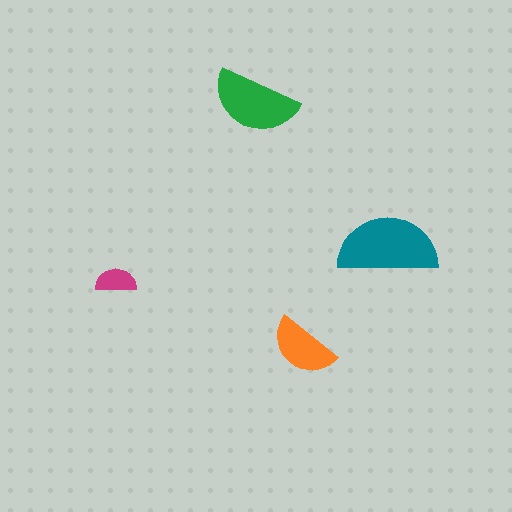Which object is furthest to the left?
The magenta semicircle is leftmost.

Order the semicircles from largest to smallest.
the teal one, the green one, the orange one, the magenta one.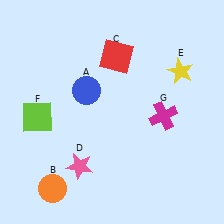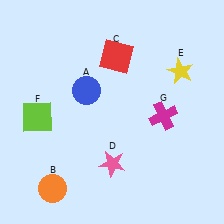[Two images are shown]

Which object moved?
The pink star (D) moved right.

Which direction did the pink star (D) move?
The pink star (D) moved right.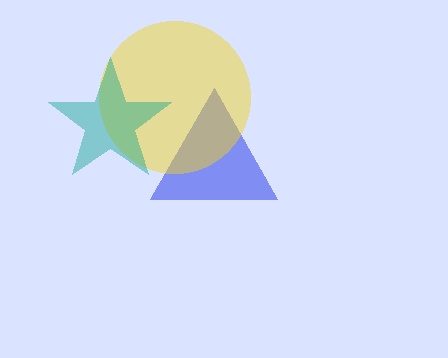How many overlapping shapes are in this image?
There are 3 overlapping shapes in the image.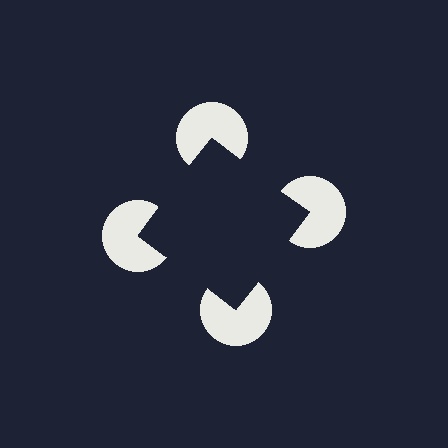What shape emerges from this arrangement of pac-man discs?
An illusory square — its edges are inferred from the aligned wedge cuts in the pac-man discs, not physically drawn.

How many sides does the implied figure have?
4 sides.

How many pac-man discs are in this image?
There are 4 — one at each vertex of the illusory square.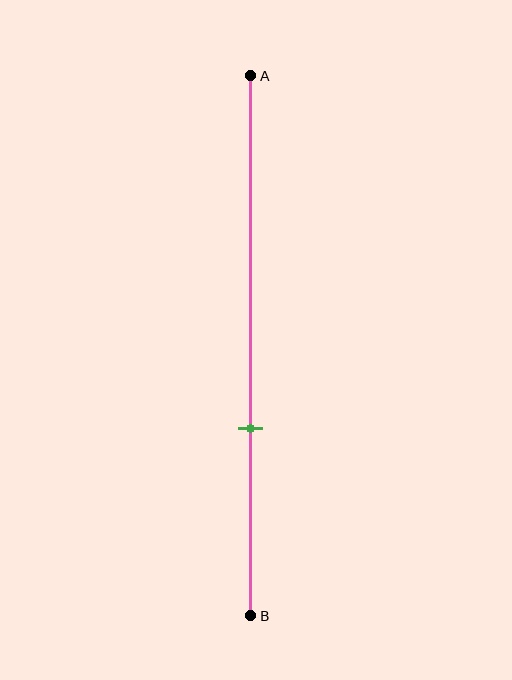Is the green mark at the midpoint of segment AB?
No, the mark is at about 65% from A, not at the 50% midpoint.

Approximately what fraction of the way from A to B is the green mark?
The green mark is approximately 65% of the way from A to B.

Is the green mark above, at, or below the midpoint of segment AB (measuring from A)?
The green mark is below the midpoint of segment AB.